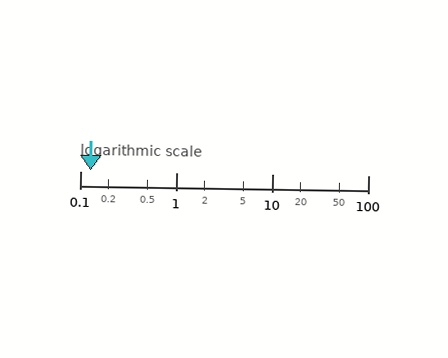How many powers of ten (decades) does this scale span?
The scale spans 3 decades, from 0.1 to 100.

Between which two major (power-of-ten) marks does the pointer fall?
The pointer is between 0.1 and 1.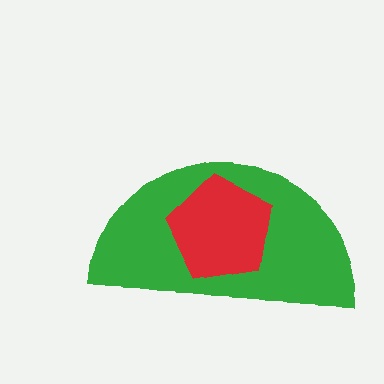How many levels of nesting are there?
2.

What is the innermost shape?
The red pentagon.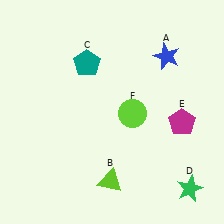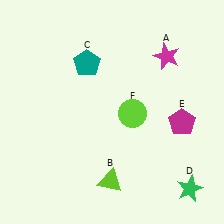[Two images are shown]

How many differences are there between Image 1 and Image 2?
There is 1 difference between the two images.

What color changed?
The star (A) changed from blue in Image 1 to magenta in Image 2.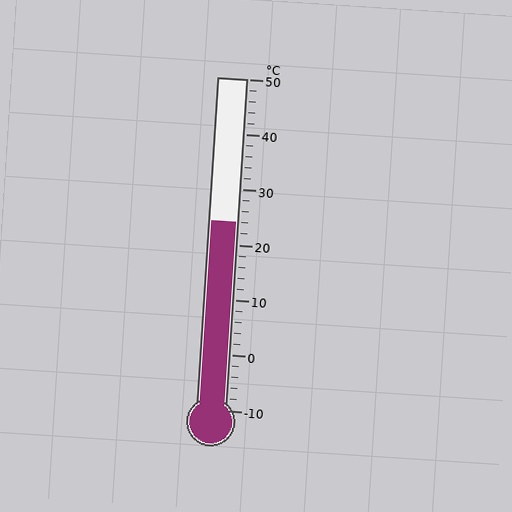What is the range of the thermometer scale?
The thermometer scale ranges from -10°C to 50°C.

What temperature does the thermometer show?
The thermometer shows approximately 24°C.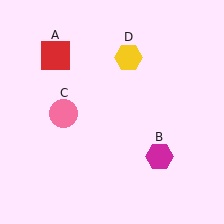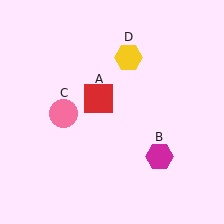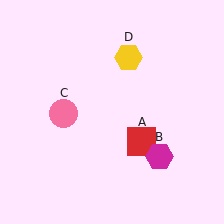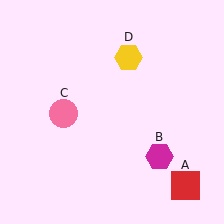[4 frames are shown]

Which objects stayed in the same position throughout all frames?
Magenta hexagon (object B) and pink circle (object C) and yellow hexagon (object D) remained stationary.